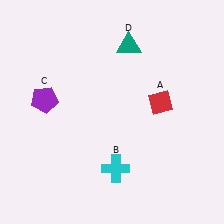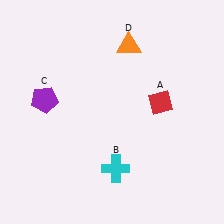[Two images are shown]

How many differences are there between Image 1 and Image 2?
There is 1 difference between the two images.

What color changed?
The triangle (D) changed from teal in Image 1 to orange in Image 2.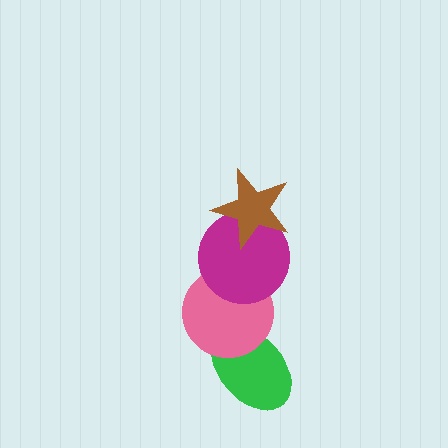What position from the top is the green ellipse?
The green ellipse is 4th from the top.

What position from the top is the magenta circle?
The magenta circle is 2nd from the top.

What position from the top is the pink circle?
The pink circle is 3rd from the top.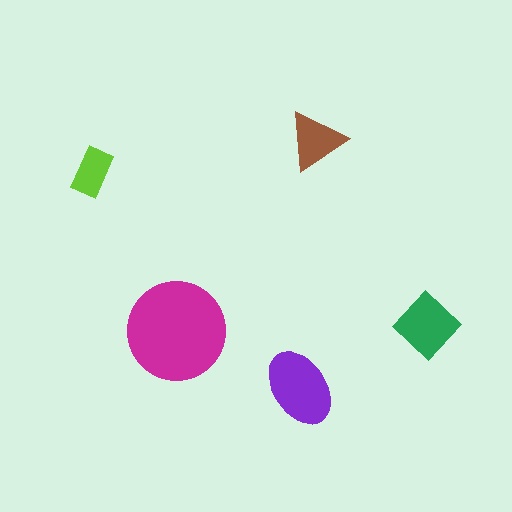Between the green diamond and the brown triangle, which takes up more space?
The green diamond.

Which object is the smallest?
The lime rectangle.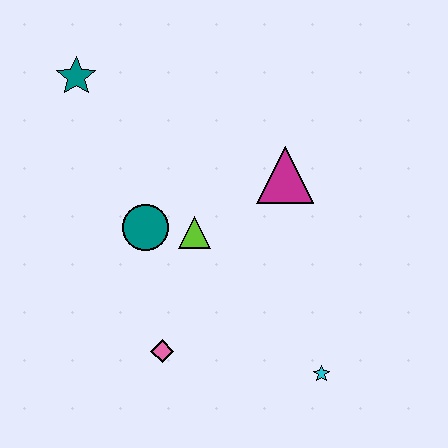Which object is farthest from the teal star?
The cyan star is farthest from the teal star.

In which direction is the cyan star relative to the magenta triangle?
The cyan star is below the magenta triangle.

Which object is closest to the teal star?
The teal circle is closest to the teal star.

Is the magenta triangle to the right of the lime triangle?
Yes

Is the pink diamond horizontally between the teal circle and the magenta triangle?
Yes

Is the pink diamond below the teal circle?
Yes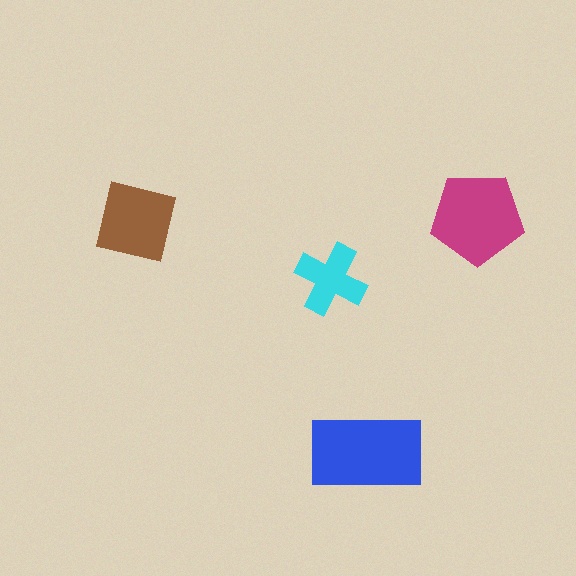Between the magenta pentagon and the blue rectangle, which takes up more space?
The blue rectangle.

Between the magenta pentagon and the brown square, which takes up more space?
The magenta pentagon.